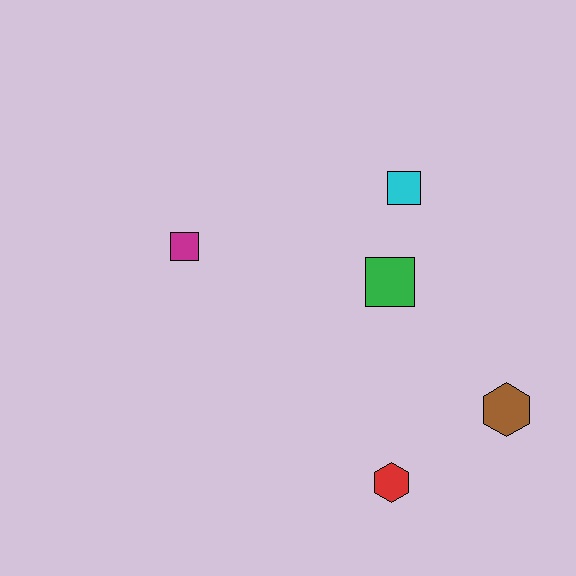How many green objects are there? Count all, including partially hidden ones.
There is 1 green object.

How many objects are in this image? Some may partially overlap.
There are 5 objects.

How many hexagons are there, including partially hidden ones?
There are 2 hexagons.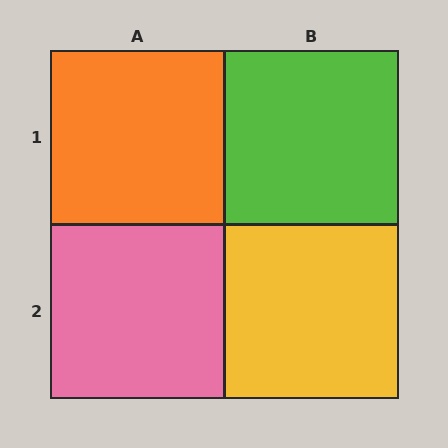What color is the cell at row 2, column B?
Yellow.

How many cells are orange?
1 cell is orange.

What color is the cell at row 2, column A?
Pink.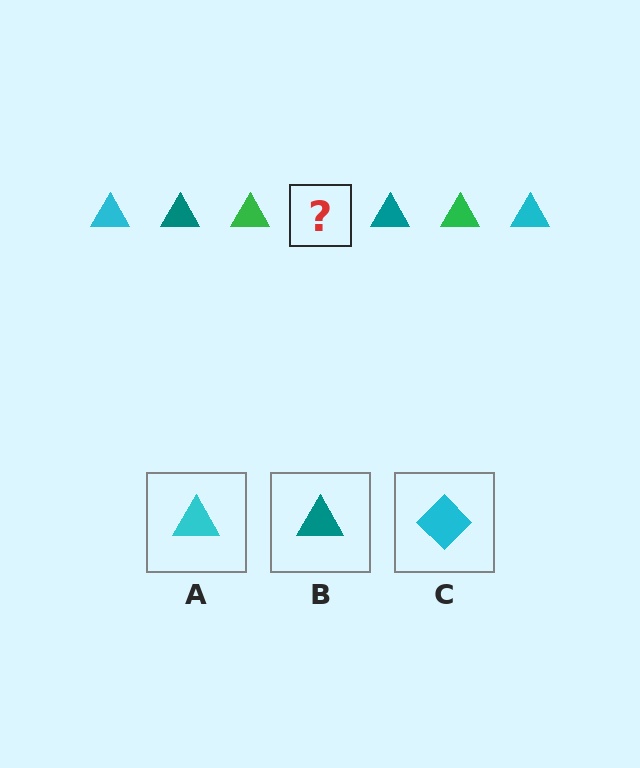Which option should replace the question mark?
Option A.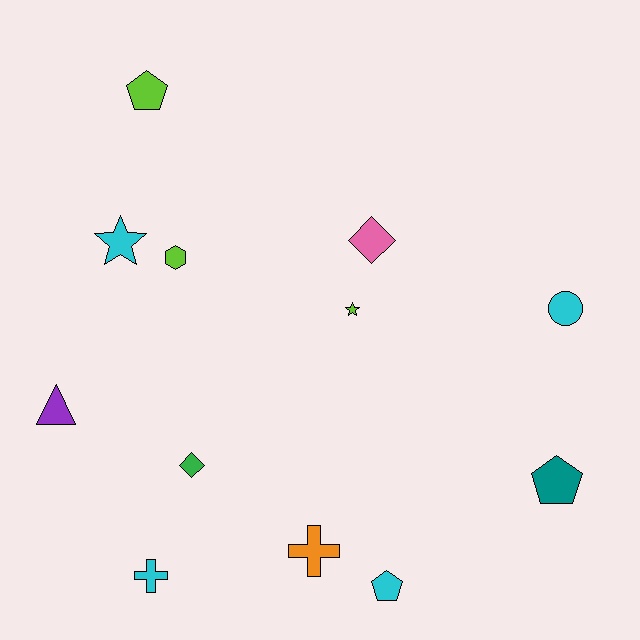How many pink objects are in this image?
There is 1 pink object.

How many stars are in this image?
There are 2 stars.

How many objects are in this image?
There are 12 objects.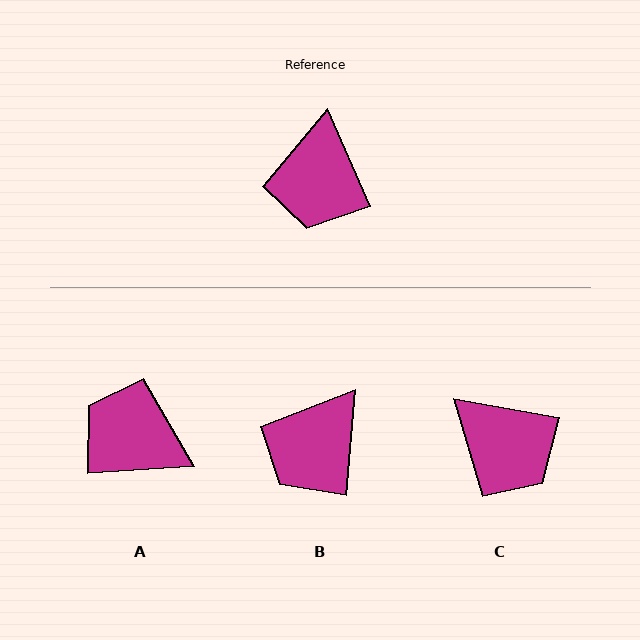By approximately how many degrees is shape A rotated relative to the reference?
Approximately 110 degrees clockwise.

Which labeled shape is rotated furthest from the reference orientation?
A, about 110 degrees away.